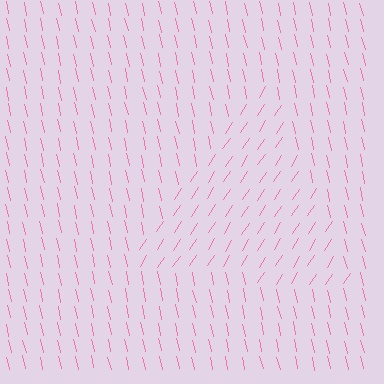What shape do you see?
I see a triangle.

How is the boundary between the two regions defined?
The boundary is defined purely by a change in line orientation (approximately 45 degrees difference). All lines are the same color and thickness.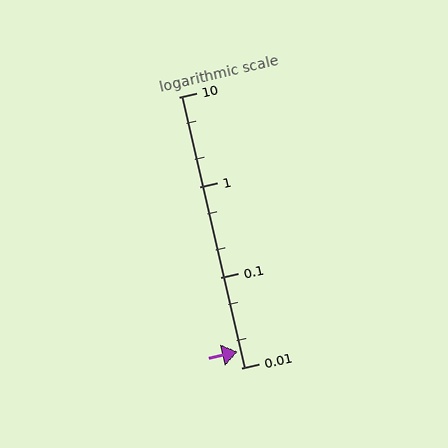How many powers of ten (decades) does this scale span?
The scale spans 3 decades, from 0.01 to 10.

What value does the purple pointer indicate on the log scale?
The pointer indicates approximately 0.015.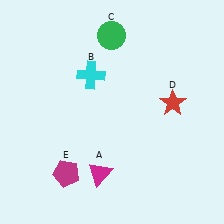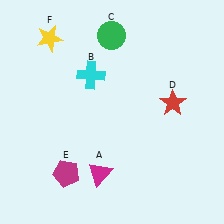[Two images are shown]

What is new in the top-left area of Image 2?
A yellow star (F) was added in the top-left area of Image 2.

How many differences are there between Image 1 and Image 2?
There is 1 difference between the two images.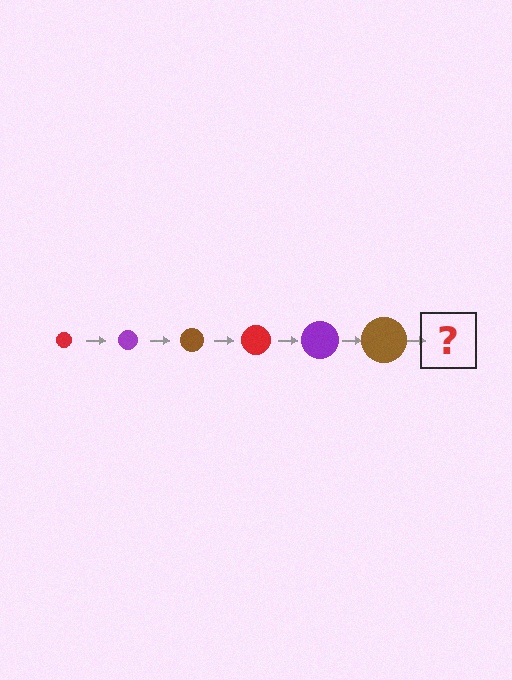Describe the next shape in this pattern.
It should be a red circle, larger than the previous one.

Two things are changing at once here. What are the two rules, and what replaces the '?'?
The two rules are that the circle grows larger each step and the color cycles through red, purple, and brown. The '?' should be a red circle, larger than the previous one.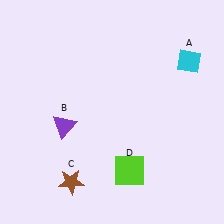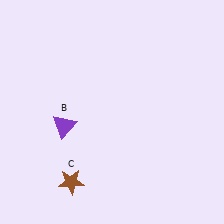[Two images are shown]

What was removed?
The cyan diamond (A), the lime square (D) were removed in Image 2.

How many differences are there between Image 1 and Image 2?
There are 2 differences between the two images.